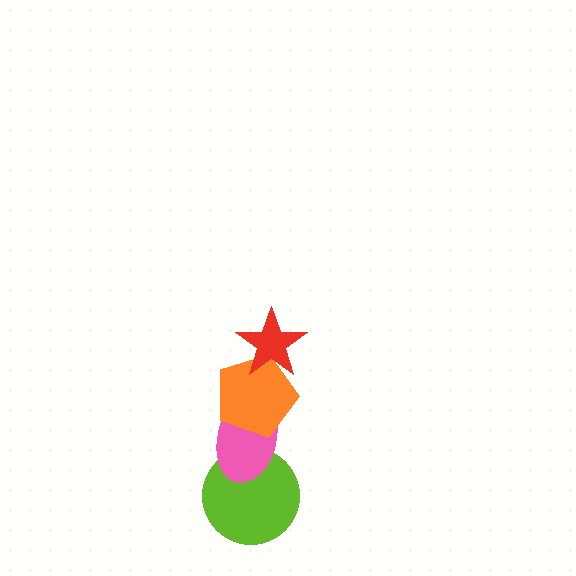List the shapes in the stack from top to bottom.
From top to bottom: the red star, the orange pentagon, the pink ellipse, the lime circle.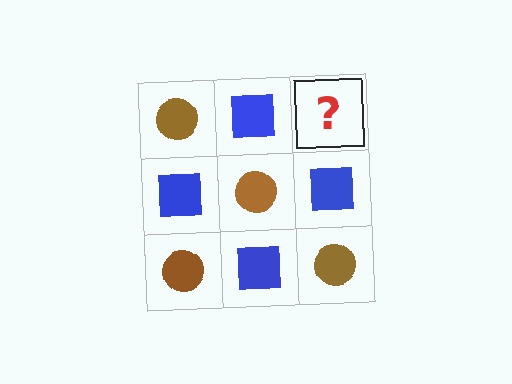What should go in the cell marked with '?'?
The missing cell should contain a brown circle.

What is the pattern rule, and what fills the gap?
The rule is that it alternates brown circle and blue square in a checkerboard pattern. The gap should be filled with a brown circle.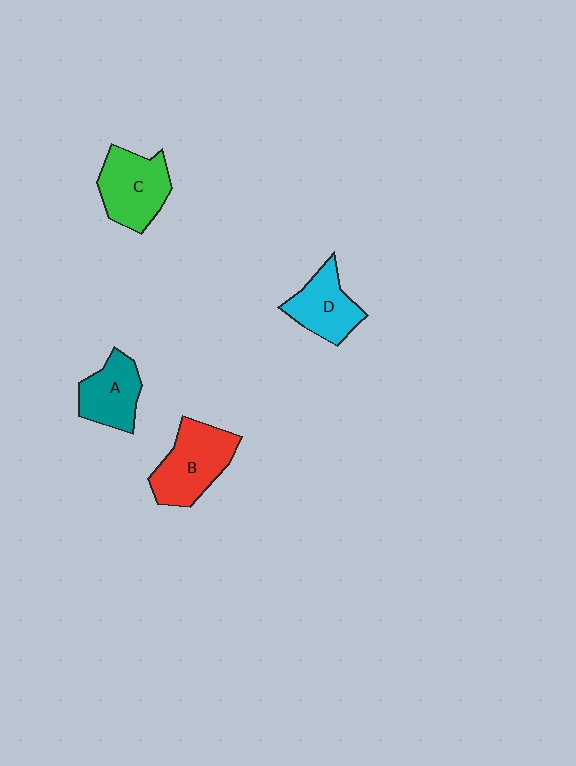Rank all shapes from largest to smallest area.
From largest to smallest: B (red), C (green), D (cyan), A (teal).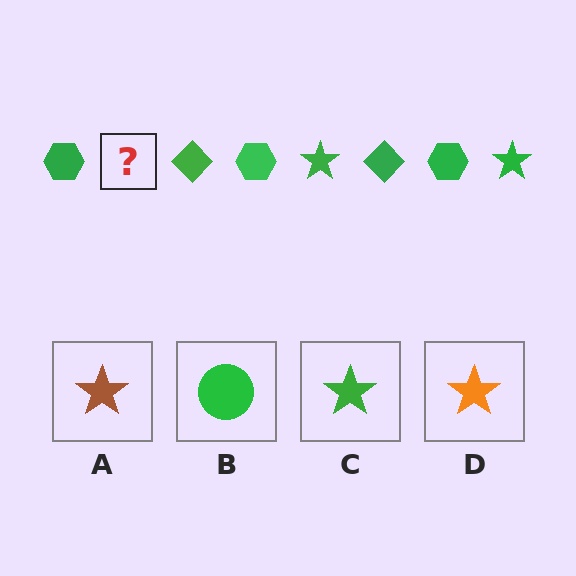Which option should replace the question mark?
Option C.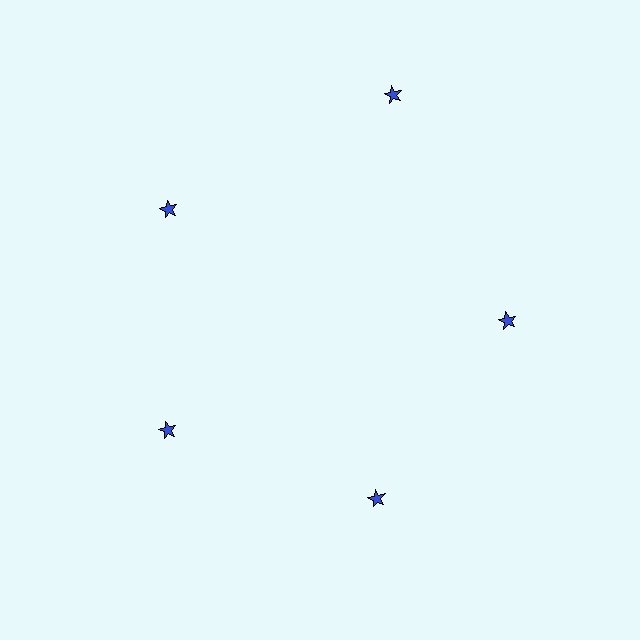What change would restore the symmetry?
The symmetry would be restored by moving it inward, back onto the ring so that all 5 stars sit at equal angles and equal distance from the center.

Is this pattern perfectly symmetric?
No. The 5 blue stars are arranged in a ring, but one element near the 1 o'clock position is pushed outward from the center, breaking the 5-fold rotational symmetry.